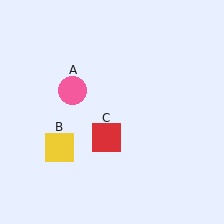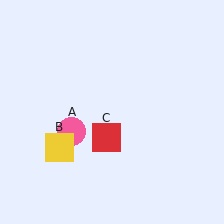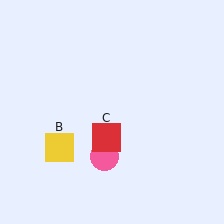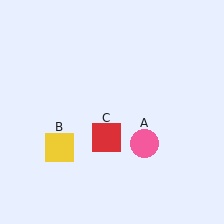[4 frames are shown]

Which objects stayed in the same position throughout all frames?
Yellow square (object B) and red square (object C) remained stationary.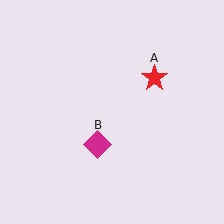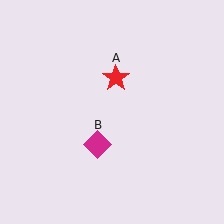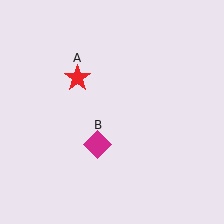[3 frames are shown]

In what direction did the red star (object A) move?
The red star (object A) moved left.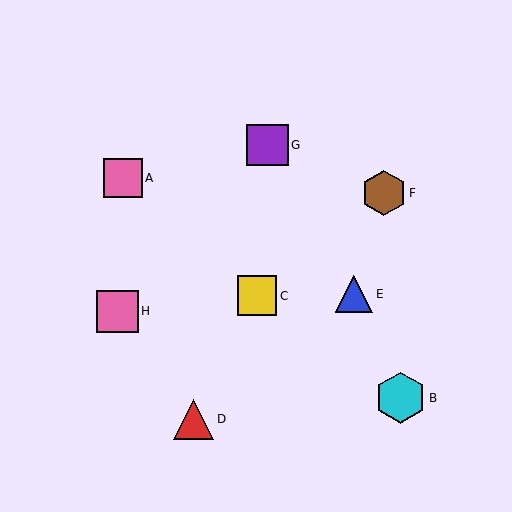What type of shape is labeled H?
Shape H is a pink square.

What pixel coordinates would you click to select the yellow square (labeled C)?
Click at (257, 296) to select the yellow square C.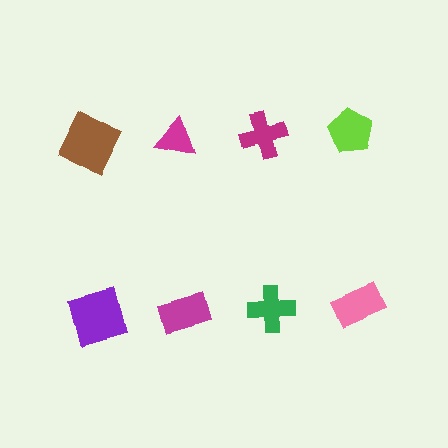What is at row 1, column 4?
A lime pentagon.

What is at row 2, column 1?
A purple square.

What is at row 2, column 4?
A pink rectangle.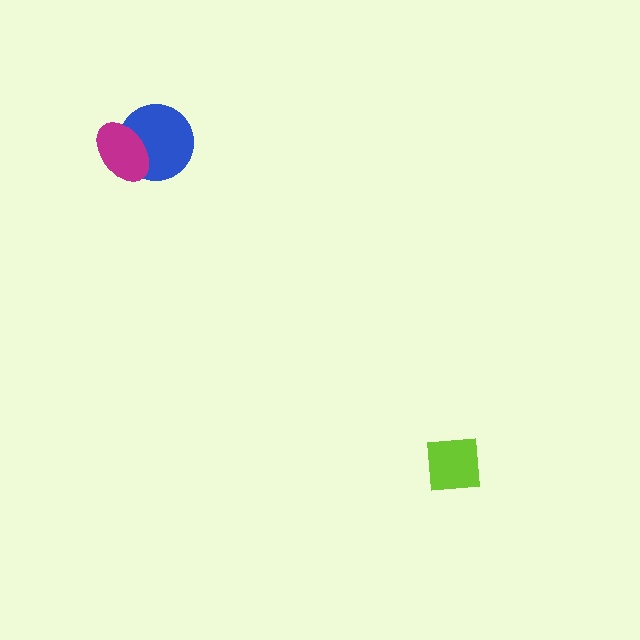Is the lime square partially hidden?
No, no other shape covers it.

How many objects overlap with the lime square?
0 objects overlap with the lime square.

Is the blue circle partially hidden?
Yes, it is partially covered by another shape.